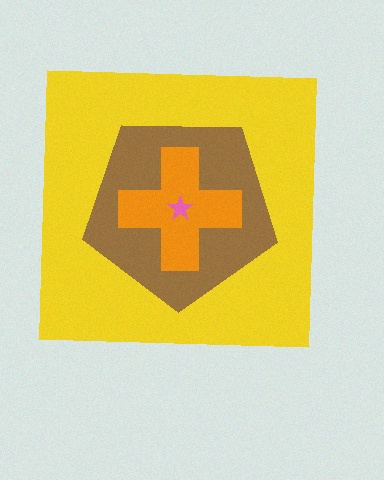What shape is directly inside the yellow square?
The brown pentagon.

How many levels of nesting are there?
4.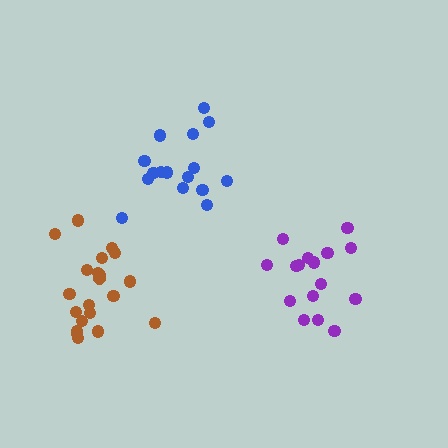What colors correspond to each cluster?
The clusters are colored: brown, purple, blue.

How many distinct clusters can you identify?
There are 3 distinct clusters.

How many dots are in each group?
Group 1: 21 dots, Group 2: 16 dots, Group 3: 16 dots (53 total).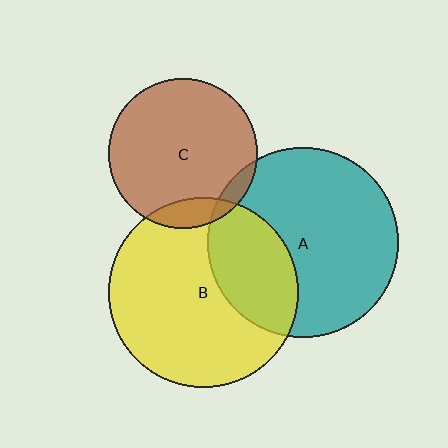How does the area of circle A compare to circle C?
Approximately 1.6 times.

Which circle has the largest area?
Circle A (teal).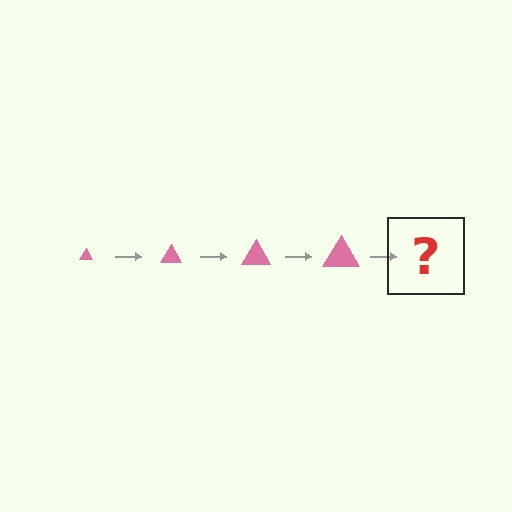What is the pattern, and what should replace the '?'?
The pattern is that the triangle gets progressively larger each step. The '?' should be a pink triangle, larger than the previous one.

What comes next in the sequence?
The next element should be a pink triangle, larger than the previous one.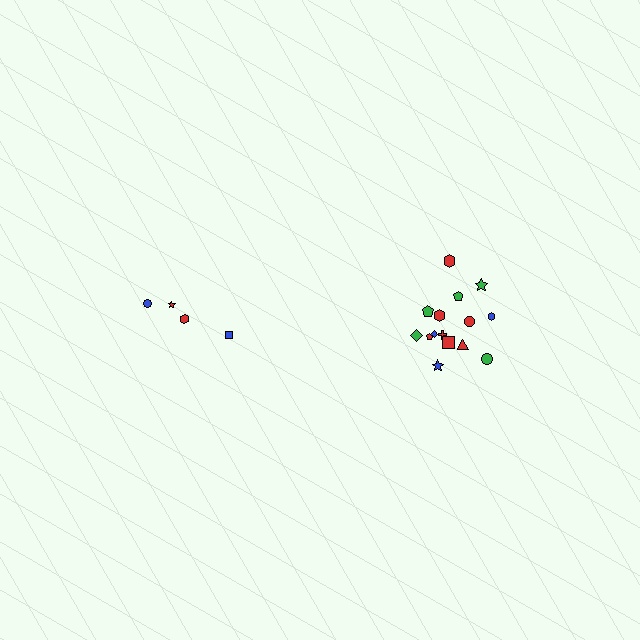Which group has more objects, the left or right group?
The right group.